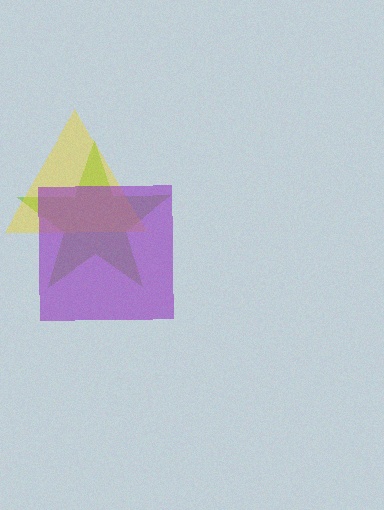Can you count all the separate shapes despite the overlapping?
Yes, there are 3 separate shapes.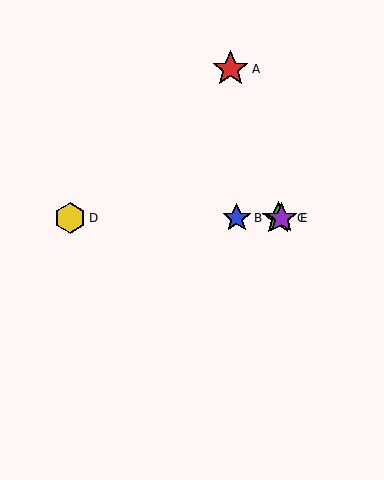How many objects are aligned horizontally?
4 objects (B, C, D, E) are aligned horizontally.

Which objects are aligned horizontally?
Objects B, C, D, E are aligned horizontally.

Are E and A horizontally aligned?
No, E is at y≈218 and A is at y≈69.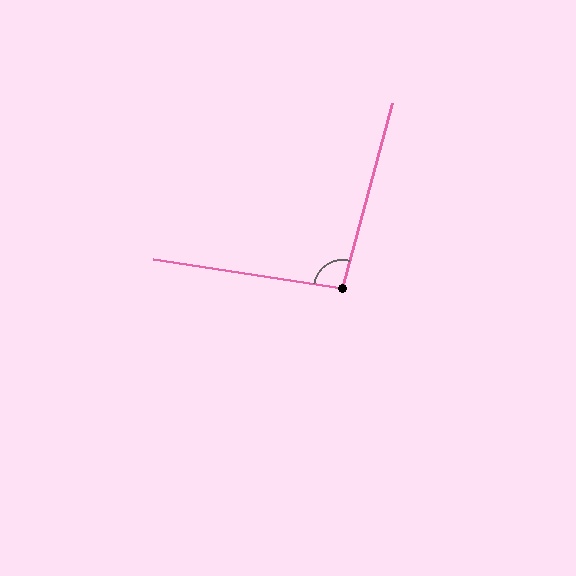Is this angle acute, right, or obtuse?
It is obtuse.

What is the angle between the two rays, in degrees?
Approximately 97 degrees.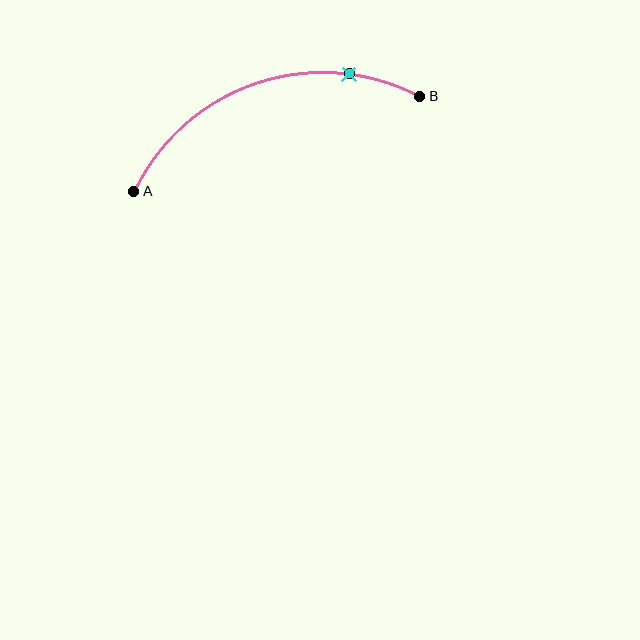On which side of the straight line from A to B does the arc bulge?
The arc bulges above the straight line connecting A and B.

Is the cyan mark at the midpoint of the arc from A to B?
No. The cyan mark lies on the arc but is closer to endpoint B. The arc midpoint would be at the point on the curve equidistant along the arc from both A and B.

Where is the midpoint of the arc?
The arc midpoint is the point on the curve farthest from the straight line joining A and B. It sits above that line.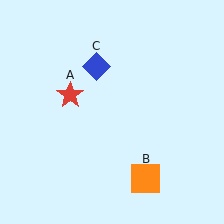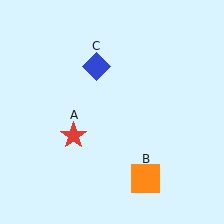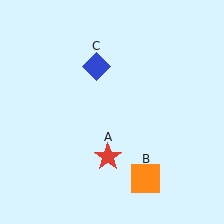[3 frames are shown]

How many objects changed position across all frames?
1 object changed position: red star (object A).